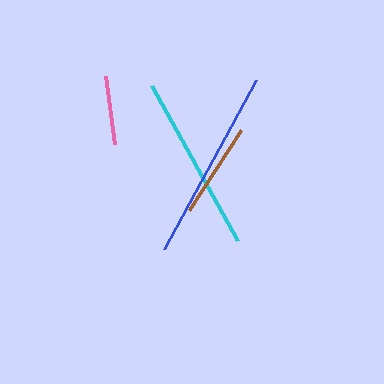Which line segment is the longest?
The blue line is the longest at approximately 192 pixels.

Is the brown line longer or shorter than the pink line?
The brown line is longer than the pink line.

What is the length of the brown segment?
The brown segment is approximately 96 pixels long.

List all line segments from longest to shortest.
From longest to shortest: blue, cyan, brown, pink.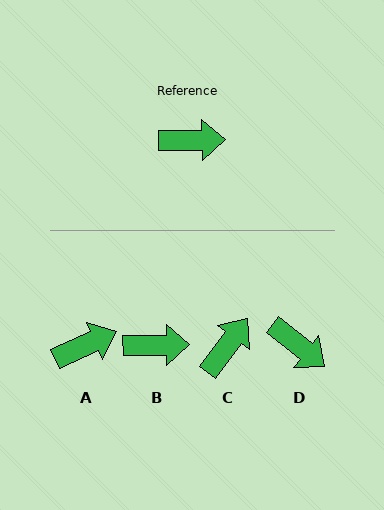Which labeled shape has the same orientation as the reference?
B.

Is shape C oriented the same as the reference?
No, it is off by about 53 degrees.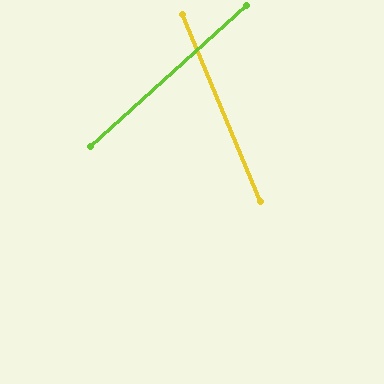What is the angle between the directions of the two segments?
Approximately 71 degrees.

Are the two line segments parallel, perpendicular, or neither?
Neither parallel nor perpendicular — they differ by about 71°.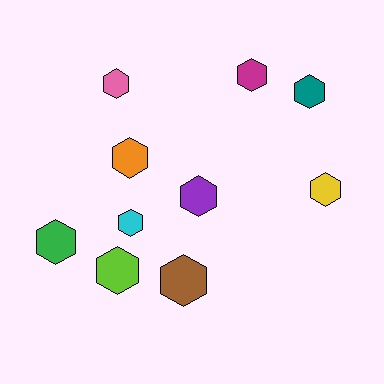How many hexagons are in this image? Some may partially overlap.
There are 10 hexagons.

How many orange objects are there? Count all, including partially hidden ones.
There is 1 orange object.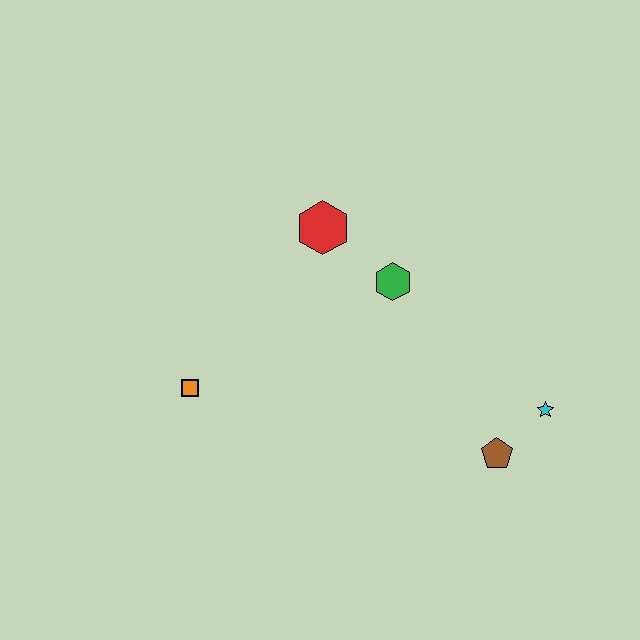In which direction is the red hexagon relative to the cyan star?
The red hexagon is to the left of the cyan star.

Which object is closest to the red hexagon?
The green hexagon is closest to the red hexagon.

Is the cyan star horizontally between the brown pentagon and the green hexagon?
No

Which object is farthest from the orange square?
The cyan star is farthest from the orange square.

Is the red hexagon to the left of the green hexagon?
Yes